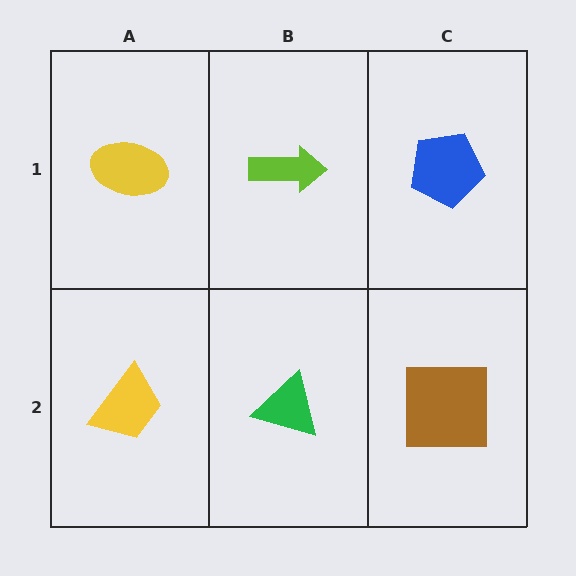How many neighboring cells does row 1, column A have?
2.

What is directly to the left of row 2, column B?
A yellow trapezoid.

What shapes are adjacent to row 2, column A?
A yellow ellipse (row 1, column A), a green triangle (row 2, column B).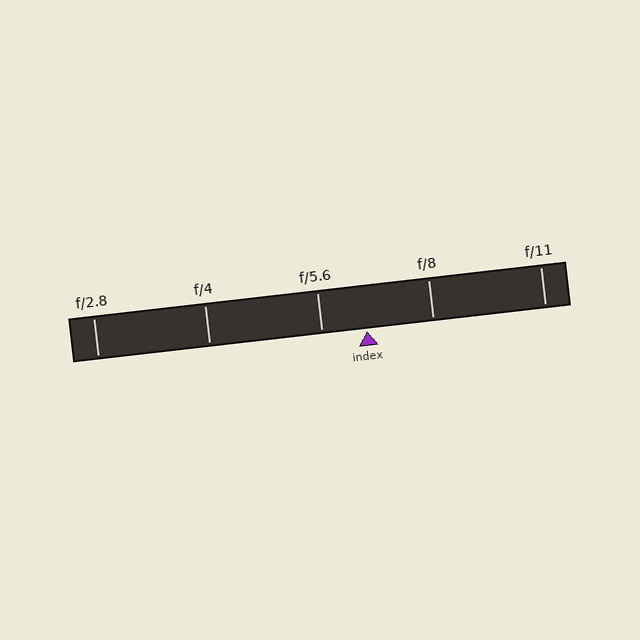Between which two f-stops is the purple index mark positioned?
The index mark is between f/5.6 and f/8.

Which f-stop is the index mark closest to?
The index mark is closest to f/5.6.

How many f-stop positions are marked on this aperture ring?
There are 5 f-stop positions marked.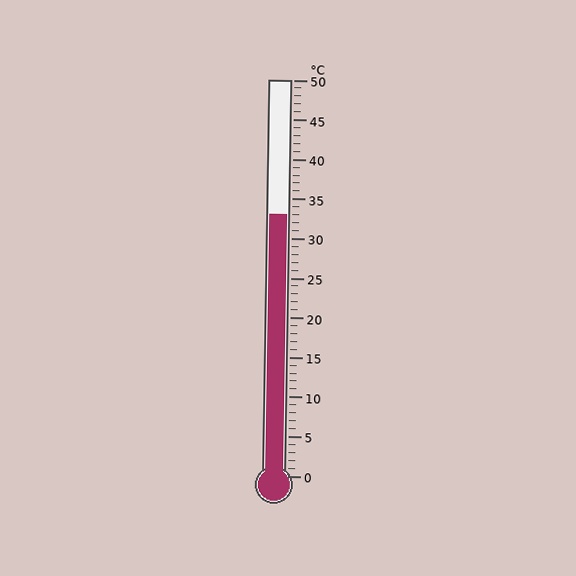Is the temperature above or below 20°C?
The temperature is above 20°C.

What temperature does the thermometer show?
The thermometer shows approximately 33°C.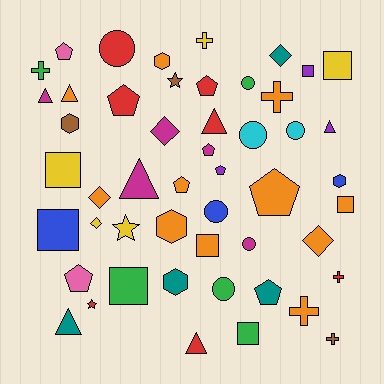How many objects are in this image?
There are 50 objects.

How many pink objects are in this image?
There are 2 pink objects.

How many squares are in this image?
There are 8 squares.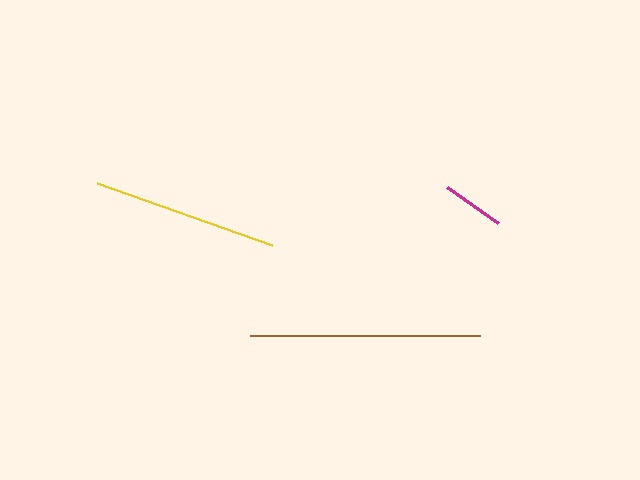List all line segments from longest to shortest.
From longest to shortest: brown, yellow, magenta.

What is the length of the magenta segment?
The magenta segment is approximately 62 pixels long.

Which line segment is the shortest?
The magenta line is the shortest at approximately 62 pixels.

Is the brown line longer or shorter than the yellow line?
The brown line is longer than the yellow line.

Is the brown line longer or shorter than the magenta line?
The brown line is longer than the magenta line.